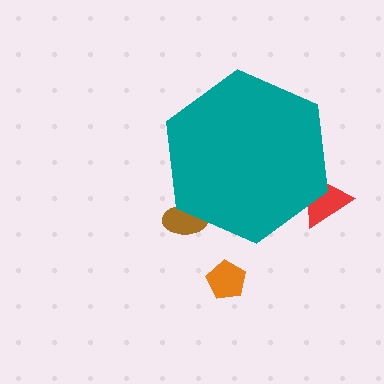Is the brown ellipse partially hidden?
Yes, the brown ellipse is partially hidden behind the teal hexagon.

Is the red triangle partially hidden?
Yes, the red triangle is partially hidden behind the teal hexagon.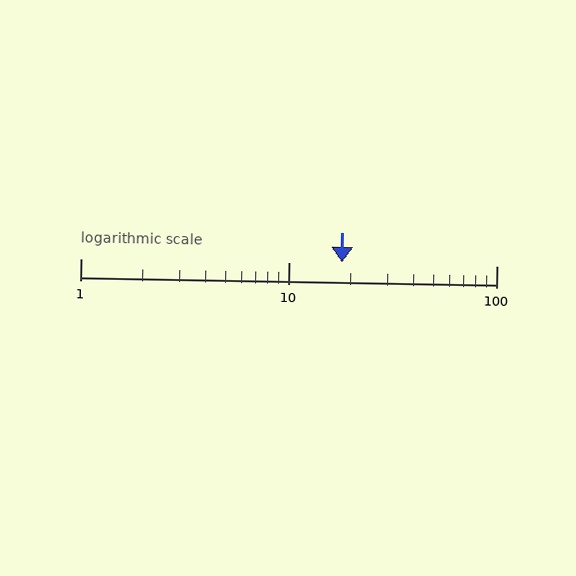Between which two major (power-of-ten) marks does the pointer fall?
The pointer is between 10 and 100.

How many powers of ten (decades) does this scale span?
The scale spans 2 decades, from 1 to 100.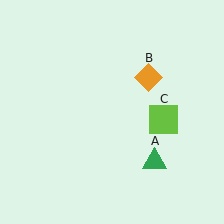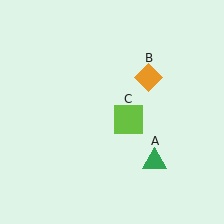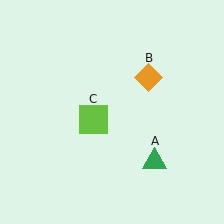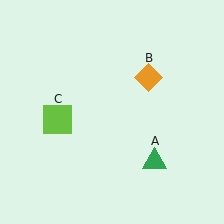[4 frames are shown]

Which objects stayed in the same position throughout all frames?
Green triangle (object A) and orange diamond (object B) remained stationary.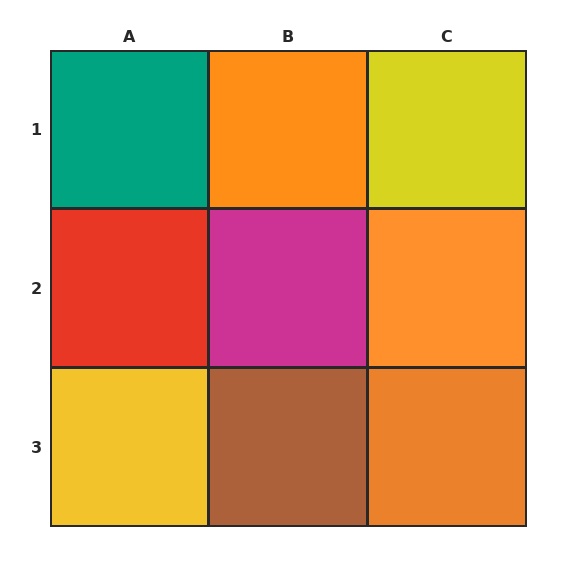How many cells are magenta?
1 cell is magenta.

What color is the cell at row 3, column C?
Orange.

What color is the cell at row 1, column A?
Teal.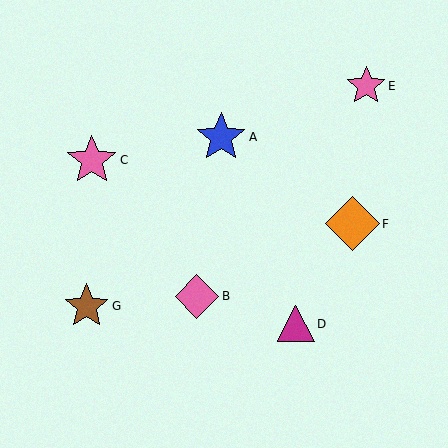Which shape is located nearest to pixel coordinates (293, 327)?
The magenta triangle (labeled D) at (296, 324) is nearest to that location.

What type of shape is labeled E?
Shape E is a pink star.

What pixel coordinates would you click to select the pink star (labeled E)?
Click at (366, 86) to select the pink star E.